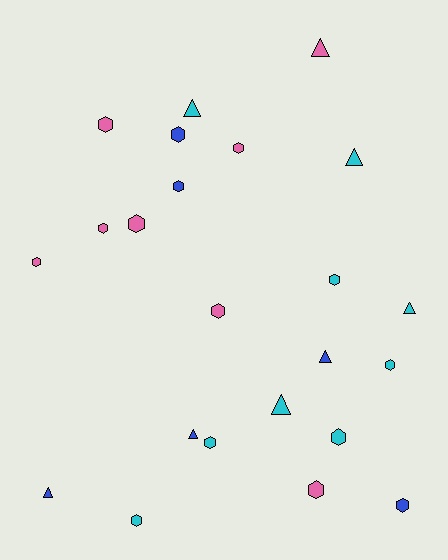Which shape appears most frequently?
Hexagon, with 15 objects.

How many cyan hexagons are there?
There are 5 cyan hexagons.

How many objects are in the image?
There are 23 objects.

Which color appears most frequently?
Cyan, with 9 objects.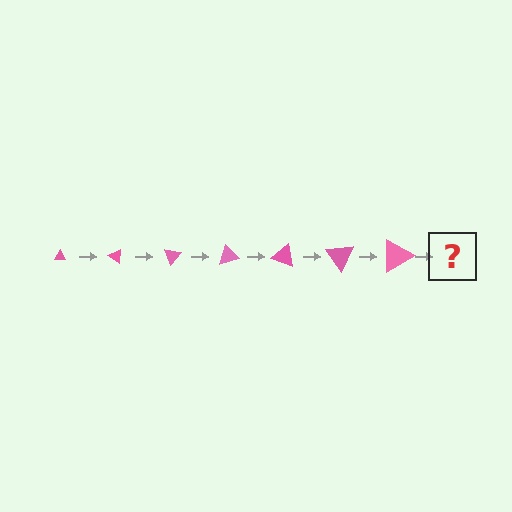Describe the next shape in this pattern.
It should be a triangle, larger than the previous one and rotated 245 degrees from the start.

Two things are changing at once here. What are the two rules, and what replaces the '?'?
The two rules are that the triangle grows larger each step and it rotates 35 degrees each step. The '?' should be a triangle, larger than the previous one and rotated 245 degrees from the start.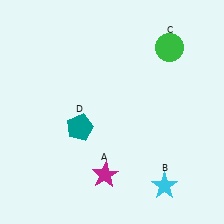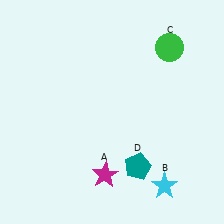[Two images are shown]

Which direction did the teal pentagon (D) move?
The teal pentagon (D) moved right.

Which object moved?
The teal pentagon (D) moved right.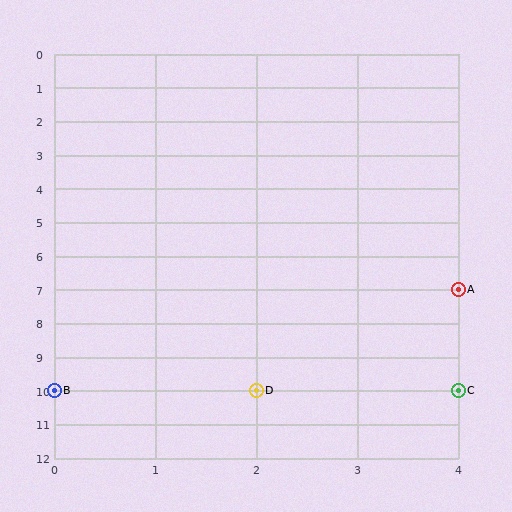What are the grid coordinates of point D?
Point D is at grid coordinates (2, 10).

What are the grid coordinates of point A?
Point A is at grid coordinates (4, 7).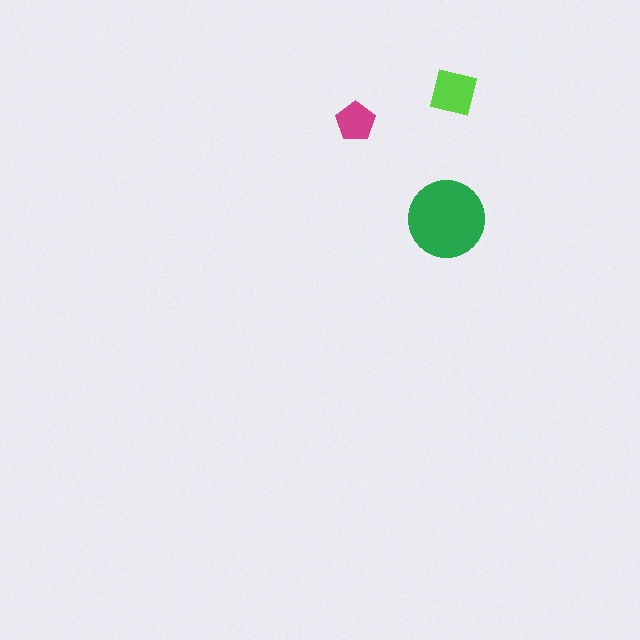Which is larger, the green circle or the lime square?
The green circle.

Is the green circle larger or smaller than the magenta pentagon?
Larger.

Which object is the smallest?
The magenta pentagon.